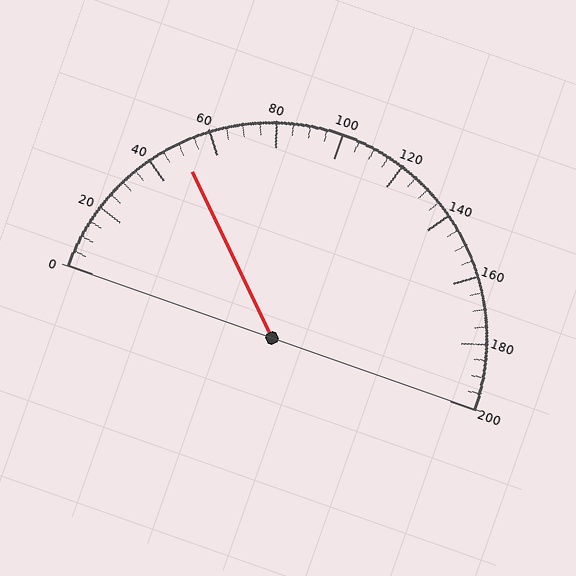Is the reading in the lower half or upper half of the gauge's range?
The reading is in the lower half of the range (0 to 200).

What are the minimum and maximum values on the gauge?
The gauge ranges from 0 to 200.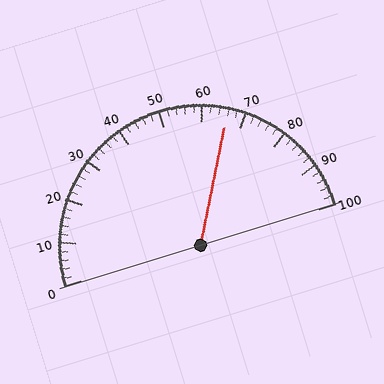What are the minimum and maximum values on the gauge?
The gauge ranges from 0 to 100.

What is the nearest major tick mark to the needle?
The nearest major tick mark is 70.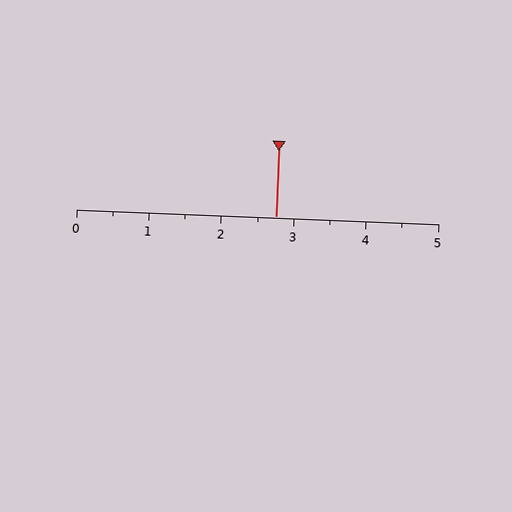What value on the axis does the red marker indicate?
The marker indicates approximately 2.8.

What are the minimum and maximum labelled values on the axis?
The axis runs from 0 to 5.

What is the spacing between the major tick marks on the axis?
The major ticks are spaced 1 apart.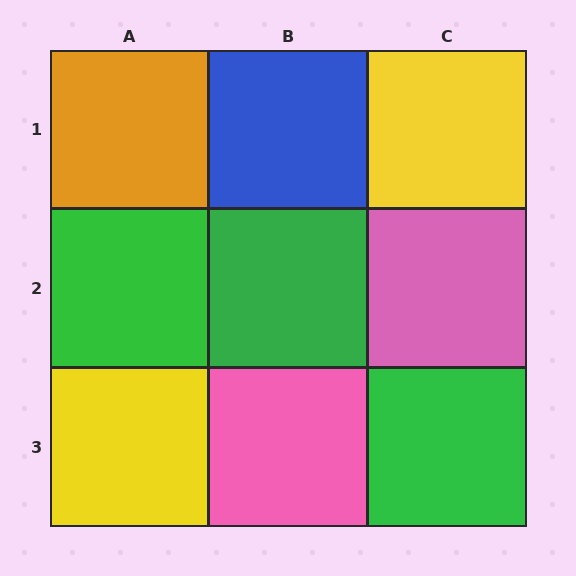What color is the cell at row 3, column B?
Pink.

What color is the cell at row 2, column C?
Pink.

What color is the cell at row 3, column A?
Yellow.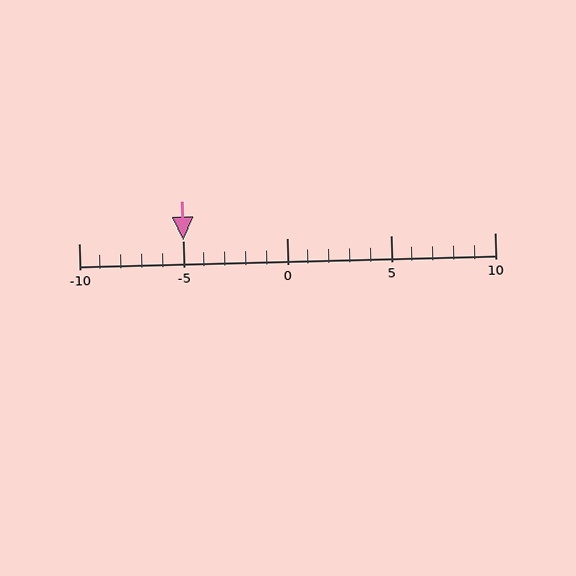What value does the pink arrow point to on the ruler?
The pink arrow points to approximately -5.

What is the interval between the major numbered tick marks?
The major tick marks are spaced 5 units apart.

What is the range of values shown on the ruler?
The ruler shows values from -10 to 10.